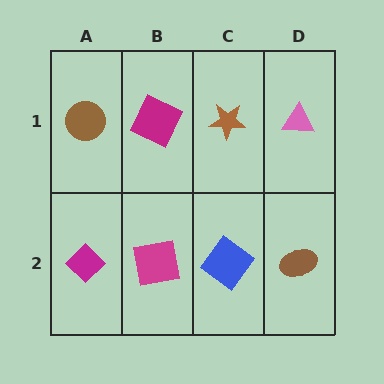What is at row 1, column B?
A magenta square.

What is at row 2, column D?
A brown ellipse.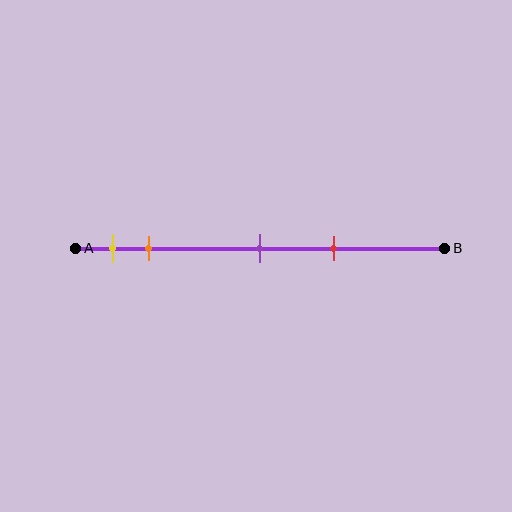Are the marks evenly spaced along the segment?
No, the marks are not evenly spaced.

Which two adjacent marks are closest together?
The yellow and orange marks are the closest adjacent pair.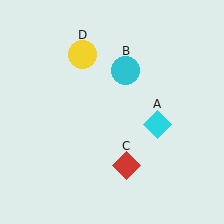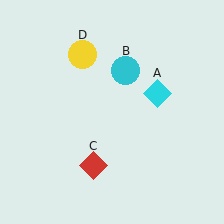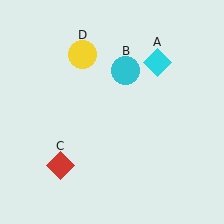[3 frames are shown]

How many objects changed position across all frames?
2 objects changed position: cyan diamond (object A), red diamond (object C).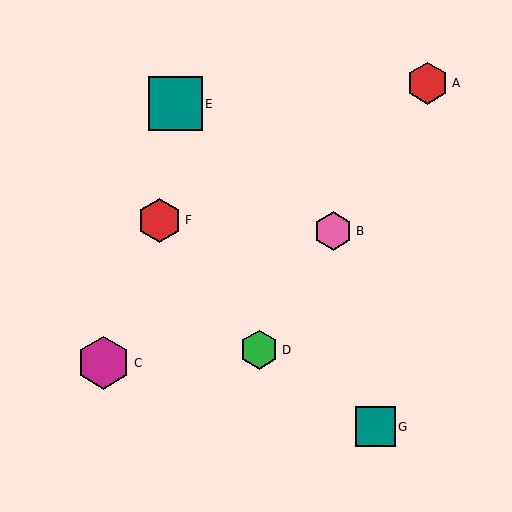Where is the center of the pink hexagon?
The center of the pink hexagon is at (333, 231).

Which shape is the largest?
The teal square (labeled E) is the largest.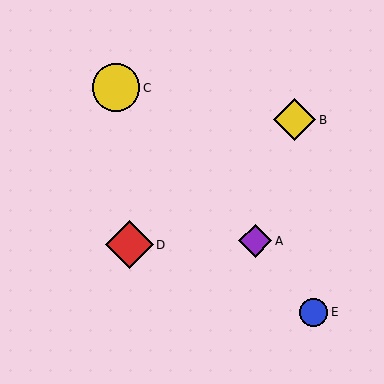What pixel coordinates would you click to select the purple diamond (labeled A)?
Click at (255, 241) to select the purple diamond A.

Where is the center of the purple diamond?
The center of the purple diamond is at (255, 241).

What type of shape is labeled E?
Shape E is a blue circle.